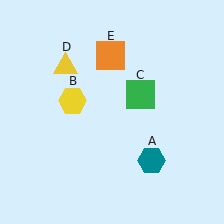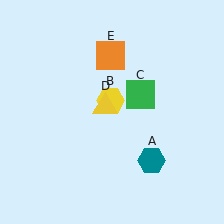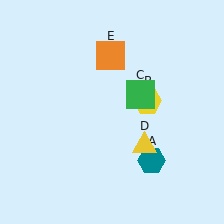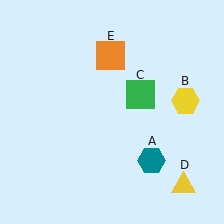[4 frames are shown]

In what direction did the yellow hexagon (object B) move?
The yellow hexagon (object B) moved right.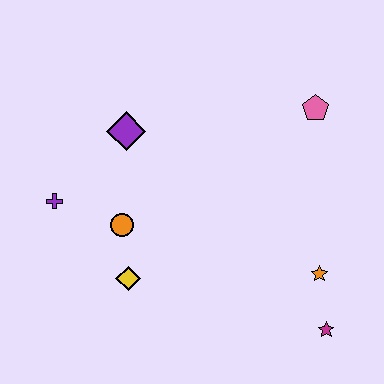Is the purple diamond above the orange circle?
Yes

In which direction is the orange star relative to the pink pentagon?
The orange star is below the pink pentagon.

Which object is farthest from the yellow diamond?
The pink pentagon is farthest from the yellow diamond.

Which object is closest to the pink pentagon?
The orange star is closest to the pink pentagon.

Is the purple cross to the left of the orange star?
Yes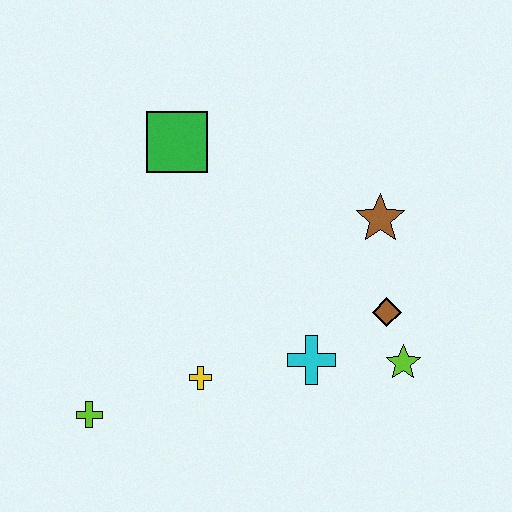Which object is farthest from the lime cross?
The brown star is farthest from the lime cross.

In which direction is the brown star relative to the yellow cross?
The brown star is to the right of the yellow cross.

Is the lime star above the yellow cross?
Yes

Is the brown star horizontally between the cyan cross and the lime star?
Yes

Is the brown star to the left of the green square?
No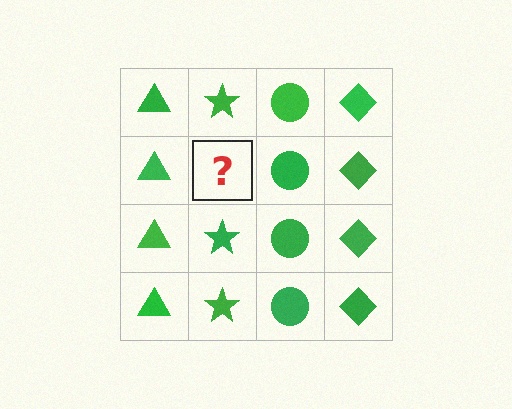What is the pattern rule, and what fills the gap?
The rule is that each column has a consistent shape. The gap should be filled with a green star.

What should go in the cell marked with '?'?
The missing cell should contain a green star.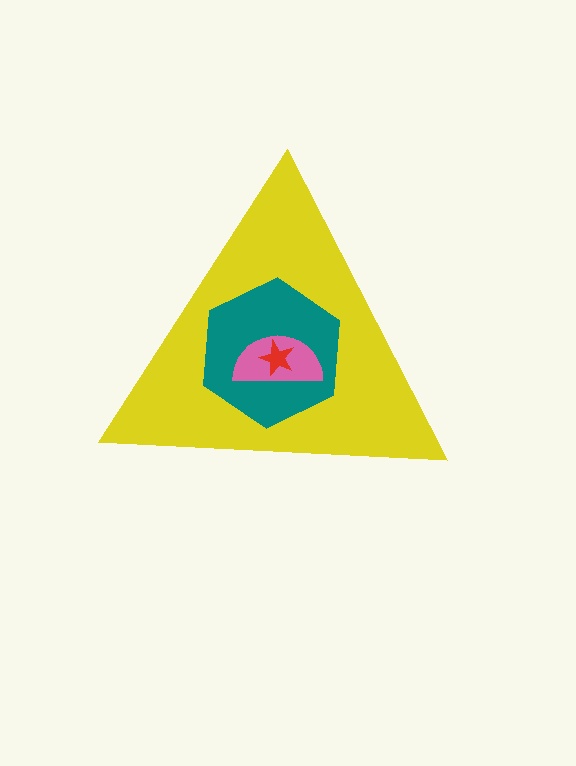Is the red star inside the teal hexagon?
Yes.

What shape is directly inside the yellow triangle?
The teal hexagon.